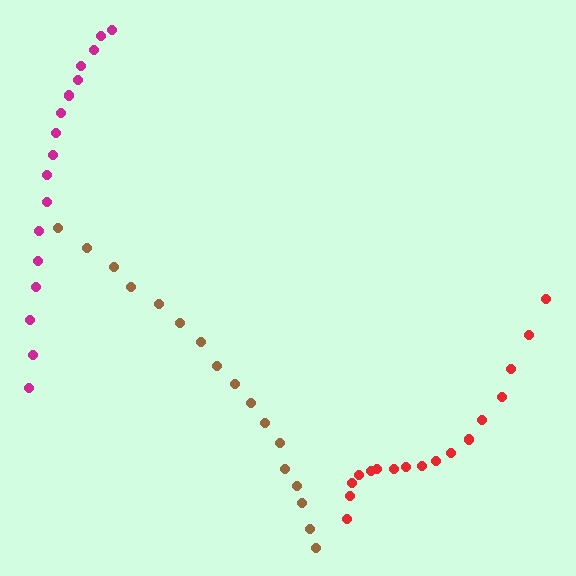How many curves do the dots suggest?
There are 3 distinct paths.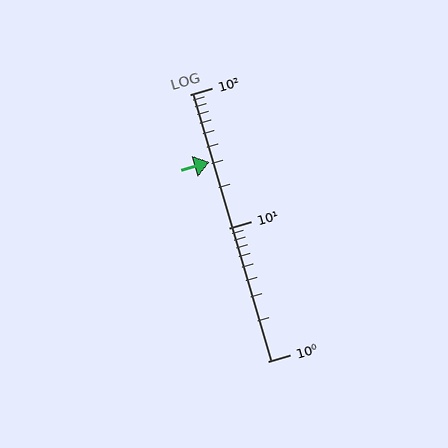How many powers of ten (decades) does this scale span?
The scale spans 2 decades, from 1 to 100.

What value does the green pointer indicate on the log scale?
The pointer indicates approximately 31.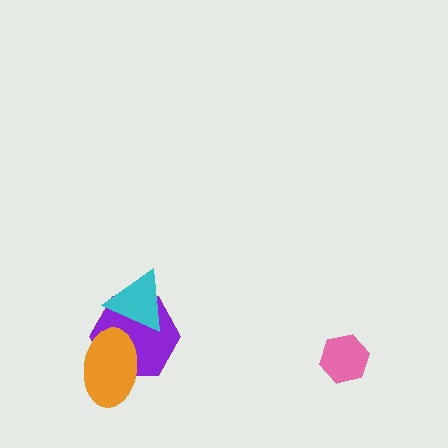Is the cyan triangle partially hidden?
No, no other shape covers it.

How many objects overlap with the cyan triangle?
1 object overlaps with the cyan triangle.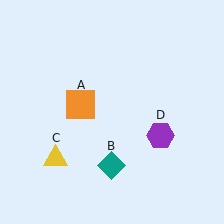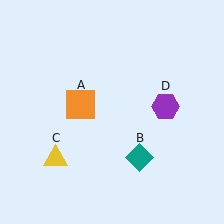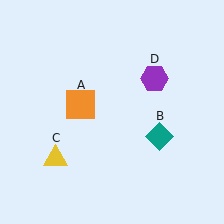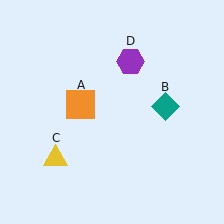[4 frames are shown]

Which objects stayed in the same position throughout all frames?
Orange square (object A) and yellow triangle (object C) remained stationary.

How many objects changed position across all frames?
2 objects changed position: teal diamond (object B), purple hexagon (object D).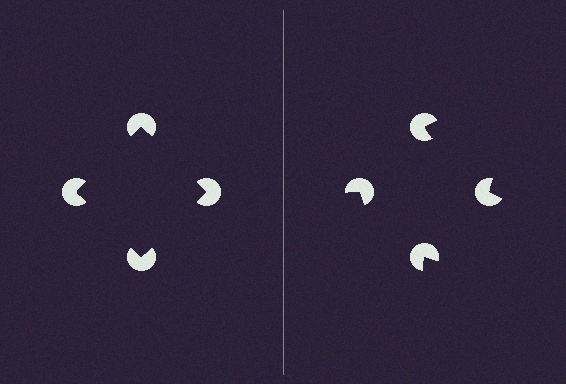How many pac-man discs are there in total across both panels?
8 — 4 on each side.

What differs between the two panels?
The pac-man discs are positioned identically on both sides; only the wedge orientations differ. On the left they align to a square; on the right they are misaligned.